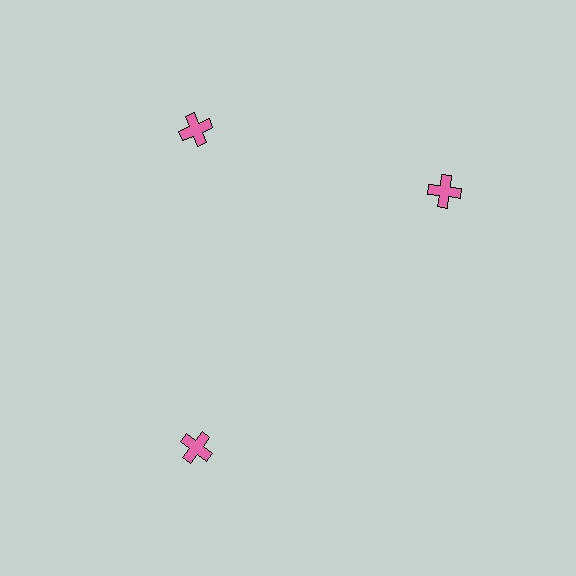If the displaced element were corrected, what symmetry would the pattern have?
It would have 3-fold rotational symmetry — the pattern would map onto itself every 120 degrees.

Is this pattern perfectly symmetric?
No. The 3 pink crosses are arranged in a ring, but one element near the 3 o'clock position is rotated out of alignment along the ring, breaking the 3-fold rotational symmetry.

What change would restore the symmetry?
The symmetry would be restored by rotating it back into even spacing with its neighbors so that all 3 crosses sit at equal angles and equal distance from the center.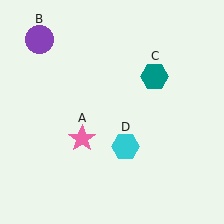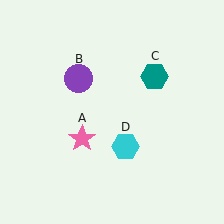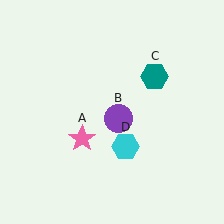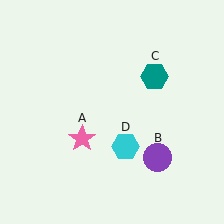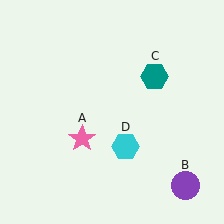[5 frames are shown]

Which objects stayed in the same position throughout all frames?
Pink star (object A) and teal hexagon (object C) and cyan hexagon (object D) remained stationary.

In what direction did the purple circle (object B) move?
The purple circle (object B) moved down and to the right.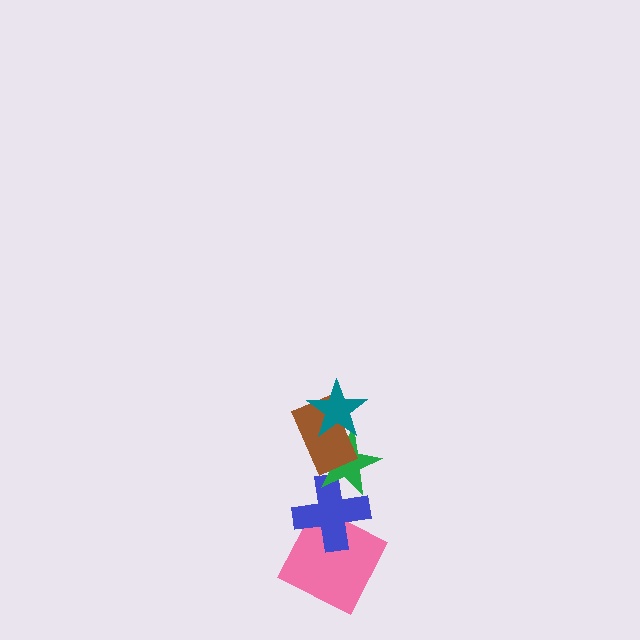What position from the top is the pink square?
The pink square is 5th from the top.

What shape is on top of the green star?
The brown rectangle is on top of the green star.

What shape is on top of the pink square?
The blue cross is on top of the pink square.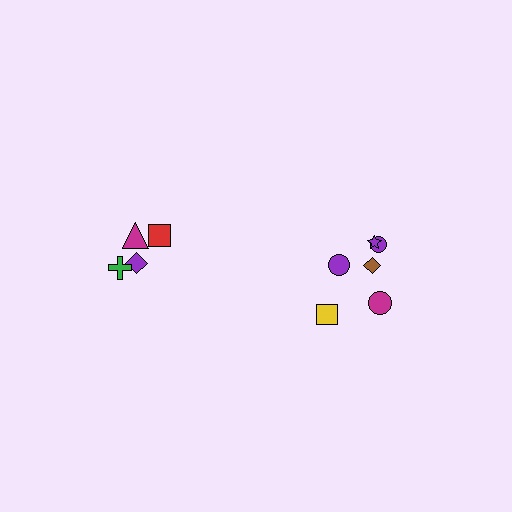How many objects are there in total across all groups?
There are 10 objects.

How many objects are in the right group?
There are 6 objects.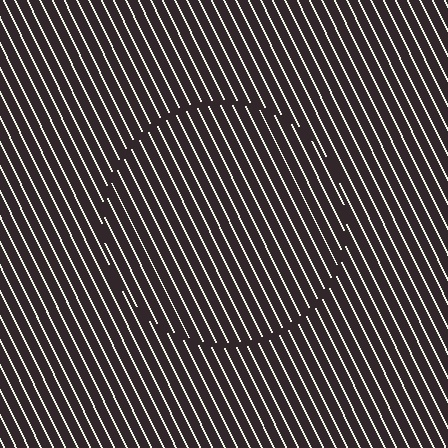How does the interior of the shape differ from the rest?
The interior of the shape contains the same grating, shifted by half a period — the contour is defined by the phase discontinuity where line-ends from the inner and outer gratings abut.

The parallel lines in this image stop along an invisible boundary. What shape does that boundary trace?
An illusory circle. The interior of the shape contains the same grating, shifted by half a period — the contour is defined by the phase discontinuity where line-ends from the inner and outer gratings abut.